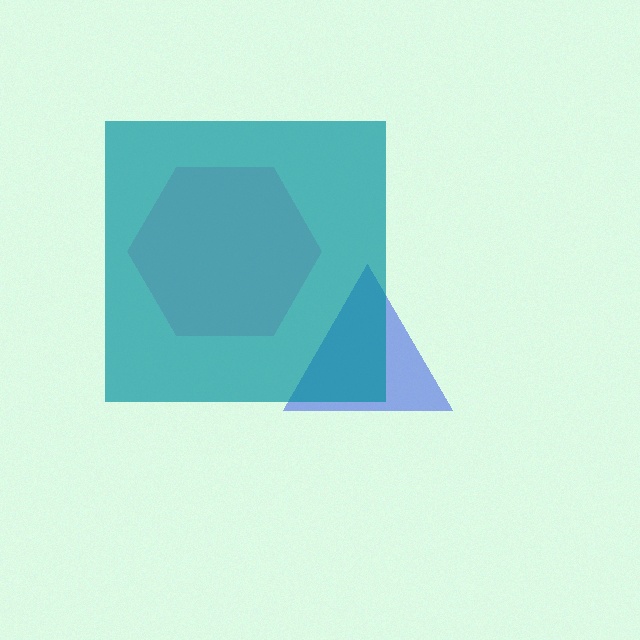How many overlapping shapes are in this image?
There are 3 overlapping shapes in the image.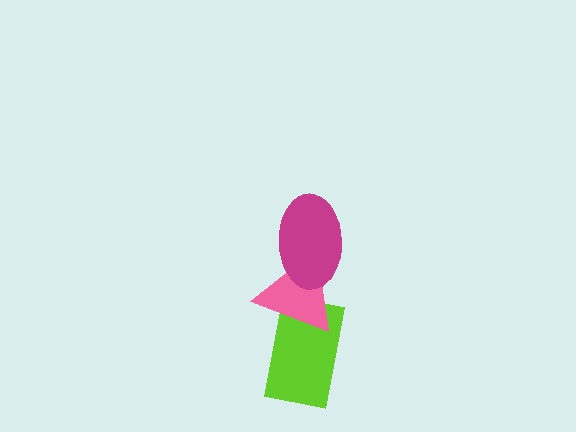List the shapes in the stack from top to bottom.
From top to bottom: the magenta ellipse, the pink triangle, the lime rectangle.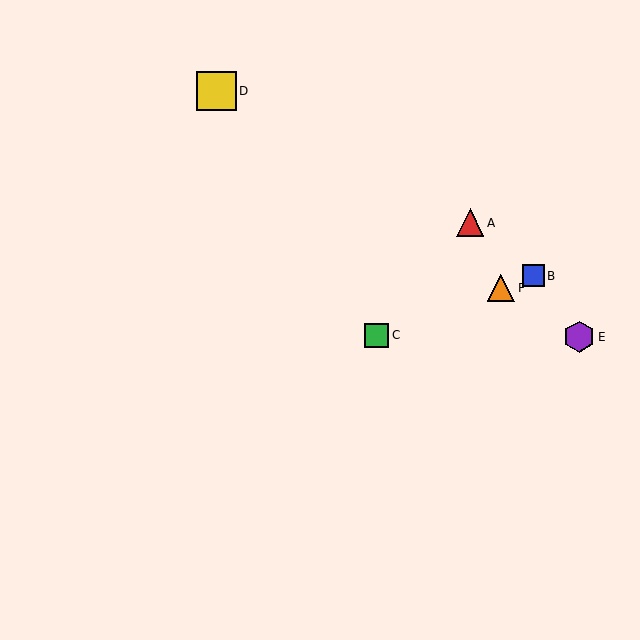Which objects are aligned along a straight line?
Objects B, C, F are aligned along a straight line.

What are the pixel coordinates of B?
Object B is at (534, 276).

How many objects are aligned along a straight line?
3 objects (B, C, F) are aligned along a straight line.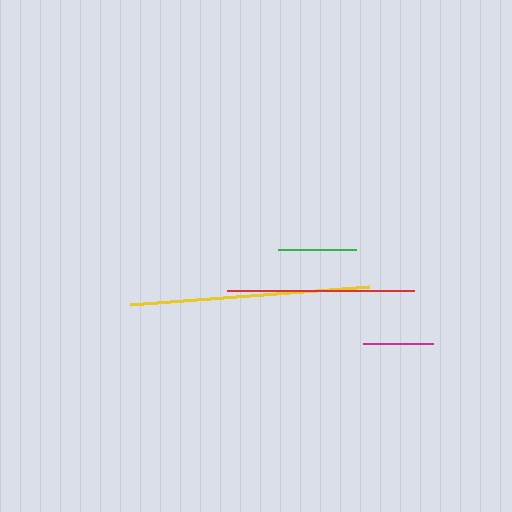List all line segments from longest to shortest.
From longest to shortest: yellow, red, green, magenta.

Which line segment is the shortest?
The magenta line is the shortest at approximately 70 pixels.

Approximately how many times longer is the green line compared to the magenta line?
The green line is approximately 1.1 times the length of the magenta line.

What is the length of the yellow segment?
The yellow segment is approximately 239 pixels long.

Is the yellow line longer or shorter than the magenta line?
The yellow line is longer than the magenta line.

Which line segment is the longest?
The yellow line is the longest at approximately 239 pixels.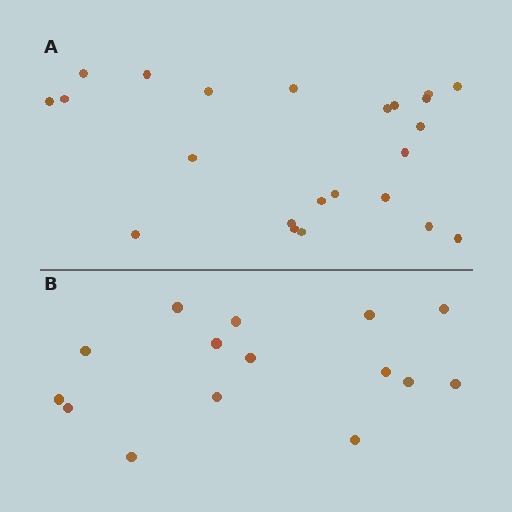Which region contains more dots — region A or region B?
Region A (the top region) has more dots.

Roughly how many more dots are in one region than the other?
Region A has roughly 8 or so more dots than region B.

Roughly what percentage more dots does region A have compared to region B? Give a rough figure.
About 55% more.